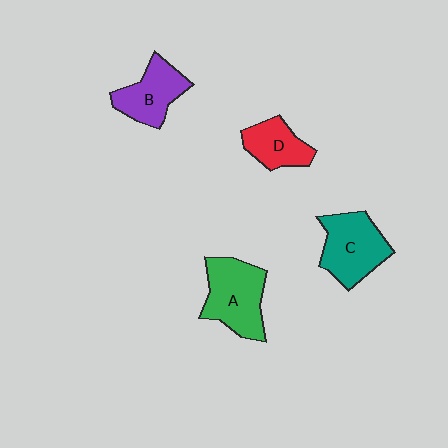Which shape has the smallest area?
Shape D (red).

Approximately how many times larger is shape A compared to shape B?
Approximately 1.3 times.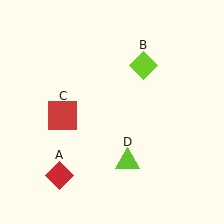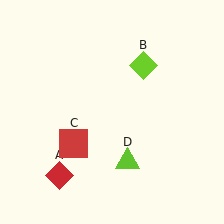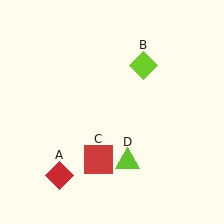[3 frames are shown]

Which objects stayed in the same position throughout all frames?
Red diamond (object A) and lime diamond (object B) and lime triangle (object D) remained stationary.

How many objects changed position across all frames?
1 object changed position: red square (object C).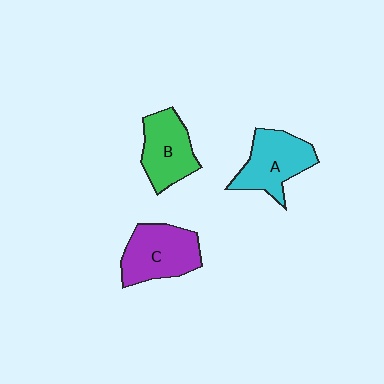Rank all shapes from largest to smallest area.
From largest to smallest: C (purple), A (cyan), B (green).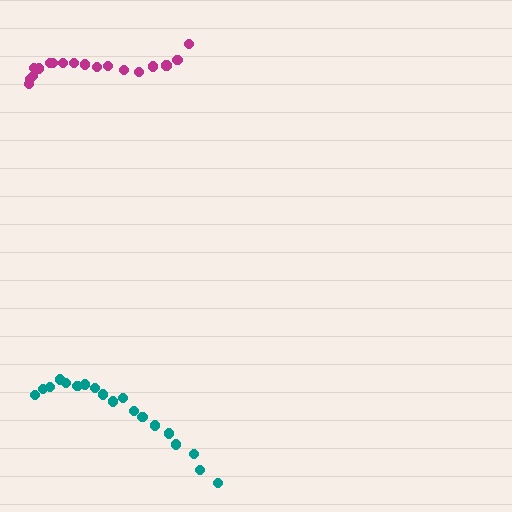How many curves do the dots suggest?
There are 2 distinct paths.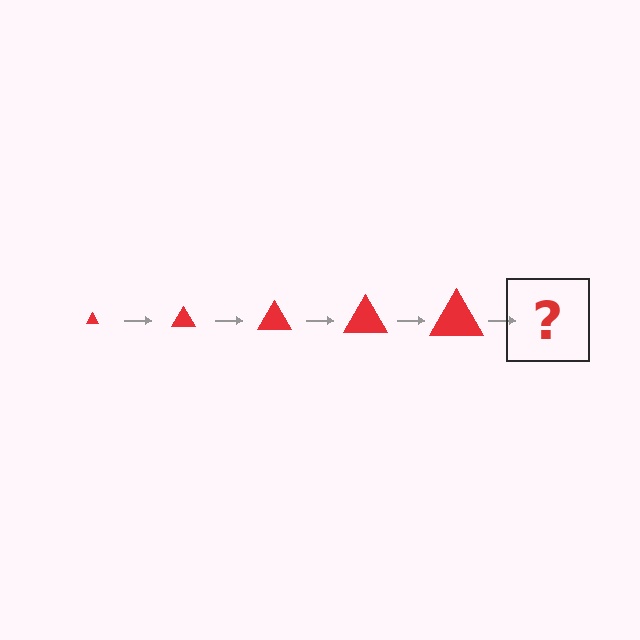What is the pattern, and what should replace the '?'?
The pattern is that the triangle gets progressively larger each step. The '?' should be a red triangle, larger than the previous one.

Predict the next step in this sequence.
The next step is a red triangle, larger than the previous one.